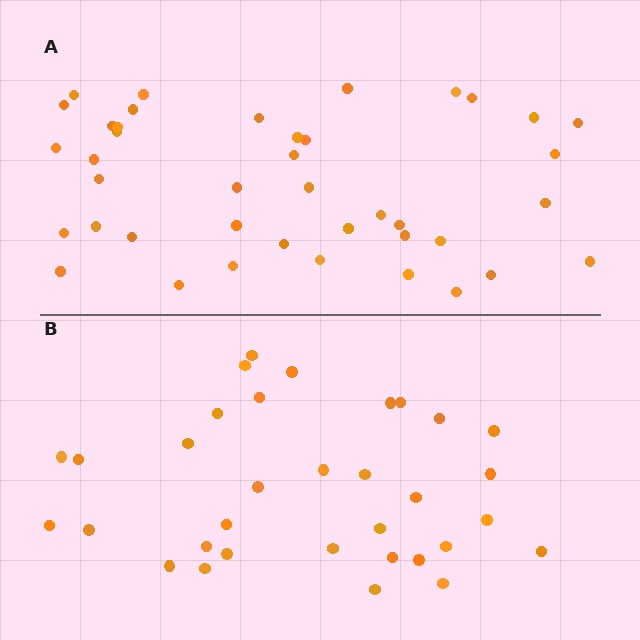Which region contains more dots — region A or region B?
Region A (the top region) has more dots.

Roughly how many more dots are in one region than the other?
Region A has roughly 8 or so more dots than region B.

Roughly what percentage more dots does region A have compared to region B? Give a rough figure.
About 25% more.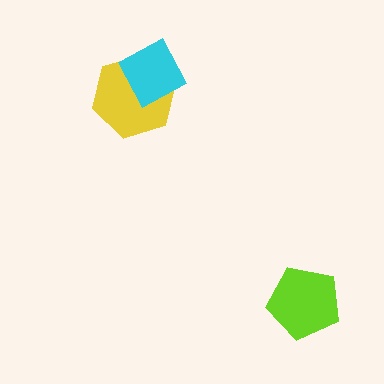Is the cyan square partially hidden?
No, no other shape covers it.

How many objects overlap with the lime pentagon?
0 objects overlap with the lime pentagon.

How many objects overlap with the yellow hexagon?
1 object overlaps with the yellow hexagon.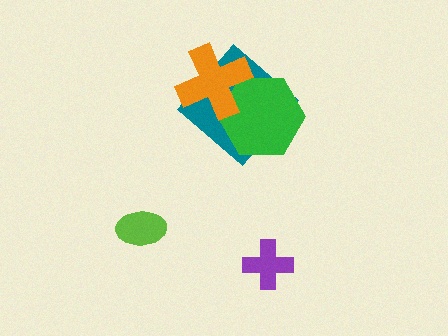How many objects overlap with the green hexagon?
2 objects overlap with the green hexagon.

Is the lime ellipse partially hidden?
No, no other shape covers it.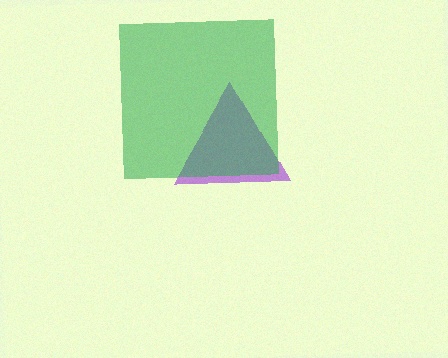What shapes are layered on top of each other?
The layered shapes are: a purple triangle, a green square.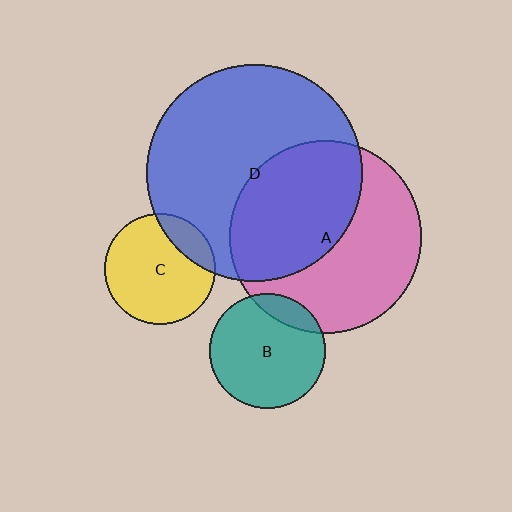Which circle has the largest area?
Circle D (blue).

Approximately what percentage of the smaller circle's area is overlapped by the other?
Approximately 50%.